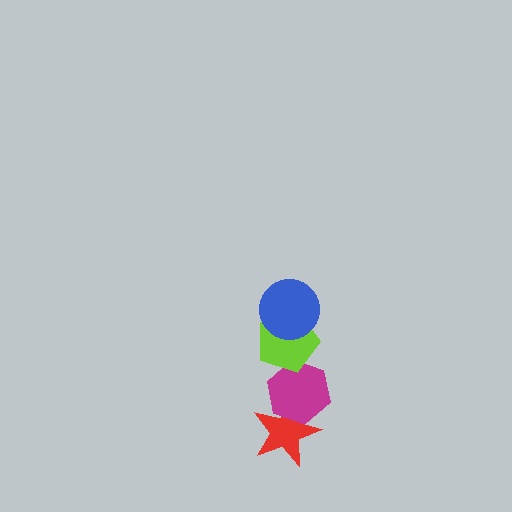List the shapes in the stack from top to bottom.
From top to bottom: the blue circle, the lime pentagon, the magenta hexagon, the red star.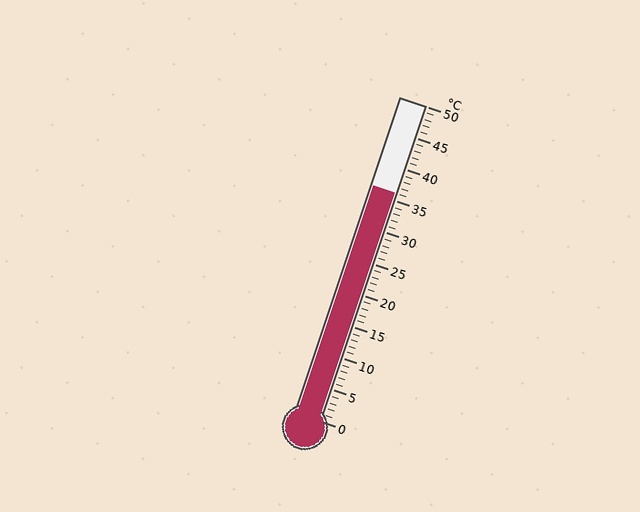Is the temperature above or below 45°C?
The temperature is below 45°C.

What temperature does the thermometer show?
The thermometer shows approximately 36°C.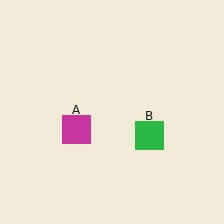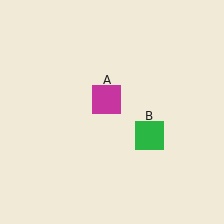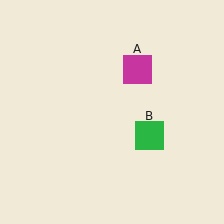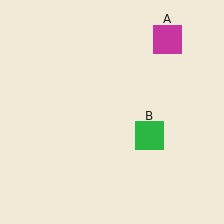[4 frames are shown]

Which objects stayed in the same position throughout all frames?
Green square (object B) remained stationary.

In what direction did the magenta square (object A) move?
The magenta square (object A) moved up and to the right.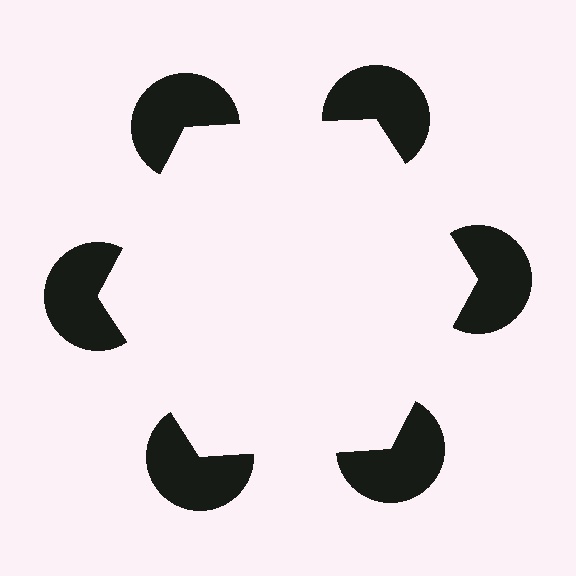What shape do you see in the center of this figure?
An illusory hexagon — its edges are inferred from the aligned wedge cuts in the pac-man discs, not physically drawn.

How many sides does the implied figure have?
6 sides.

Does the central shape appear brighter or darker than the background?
It typically appears slightly brighter than the background, even though no actual brightness change is drawn.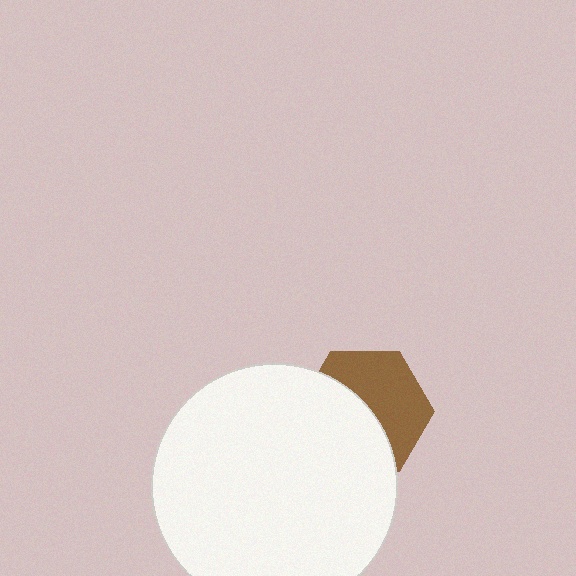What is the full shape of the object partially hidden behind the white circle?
The partially hidden object is a brown hexagon.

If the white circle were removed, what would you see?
You would see the complete brown hexagon.